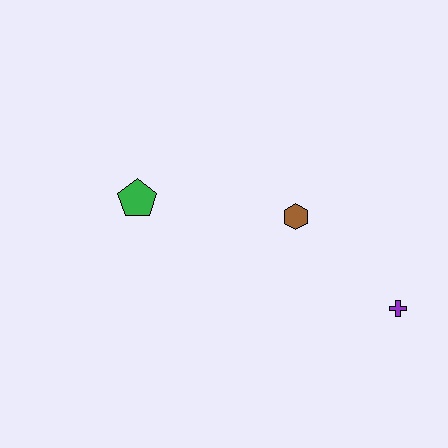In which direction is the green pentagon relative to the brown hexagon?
The green pentagon is to the left of the brown hexagon.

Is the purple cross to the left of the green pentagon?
No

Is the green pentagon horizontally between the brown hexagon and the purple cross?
No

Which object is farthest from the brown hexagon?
The green pentagon is farthest from the brown hexagon.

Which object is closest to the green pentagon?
The brown hexagon is closest to the green pentagon.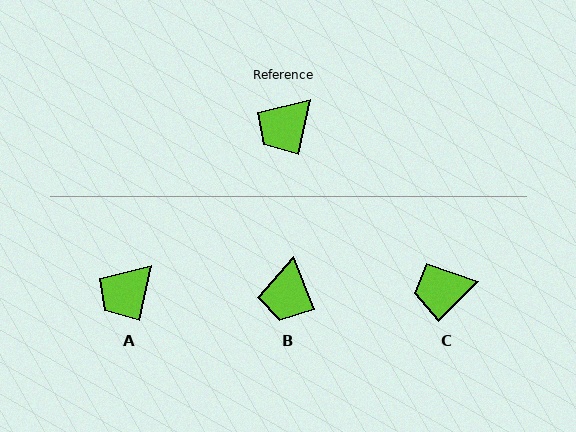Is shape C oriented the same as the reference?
No, it is off by about 32 degrees.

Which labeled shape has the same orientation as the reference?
A.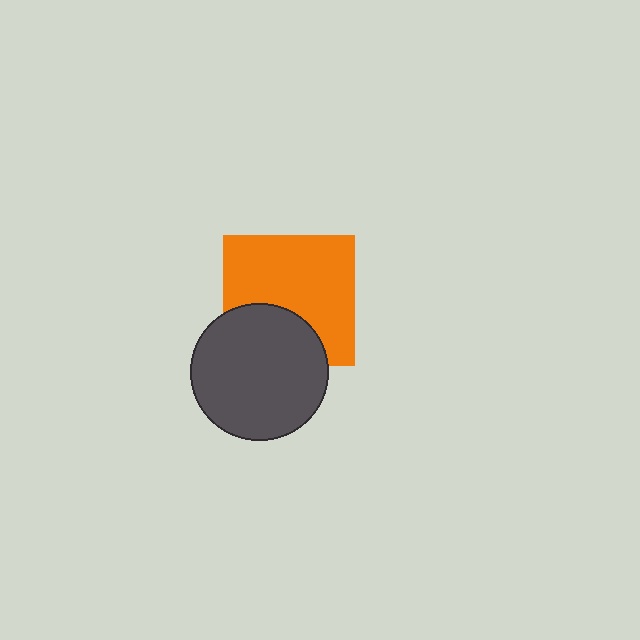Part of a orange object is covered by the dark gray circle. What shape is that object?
It is a square.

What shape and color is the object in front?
The object in front is a dark gray circle.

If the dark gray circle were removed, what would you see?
You would see the complete orange square.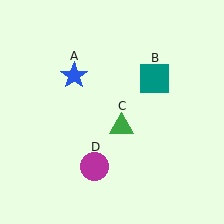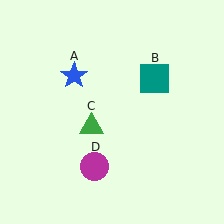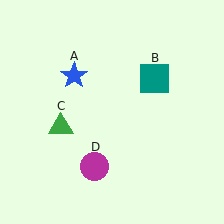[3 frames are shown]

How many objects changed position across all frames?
1 object changed position: green triangle (object C).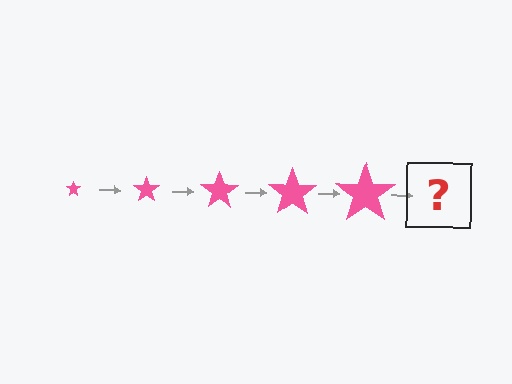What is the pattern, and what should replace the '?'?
The pattern is that the star gets progressively larger each step. The '?' should be a pink star, larger than the previous one.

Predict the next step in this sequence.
The next step is a pink star, larger than the previous one.